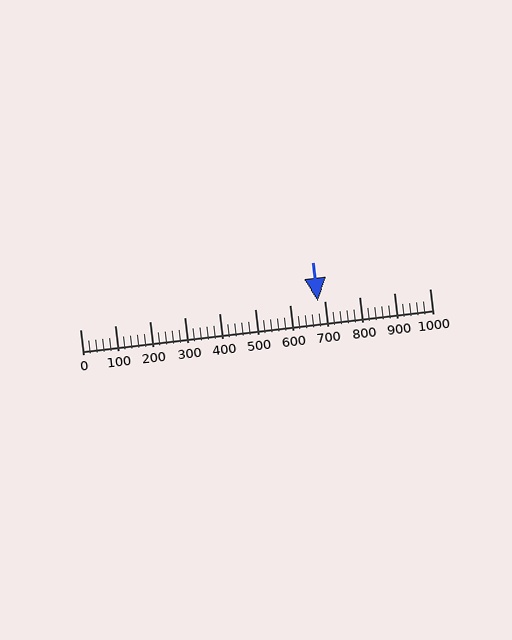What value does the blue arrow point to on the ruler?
The blue arrow points to approximately 680.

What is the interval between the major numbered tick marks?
The major tick marks are spaced 100 units apart.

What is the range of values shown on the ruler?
The ruler shows values from 0 to 1000.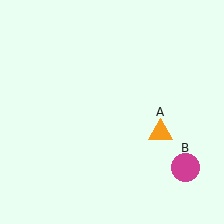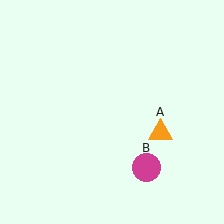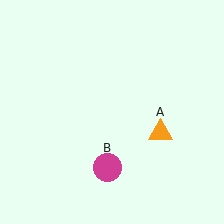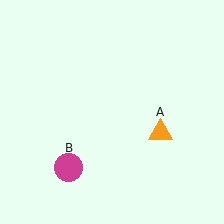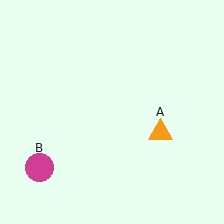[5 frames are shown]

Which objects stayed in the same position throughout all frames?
Orange triangle (object A) remained stationary.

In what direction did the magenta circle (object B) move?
The magenta circle (object B) moved left.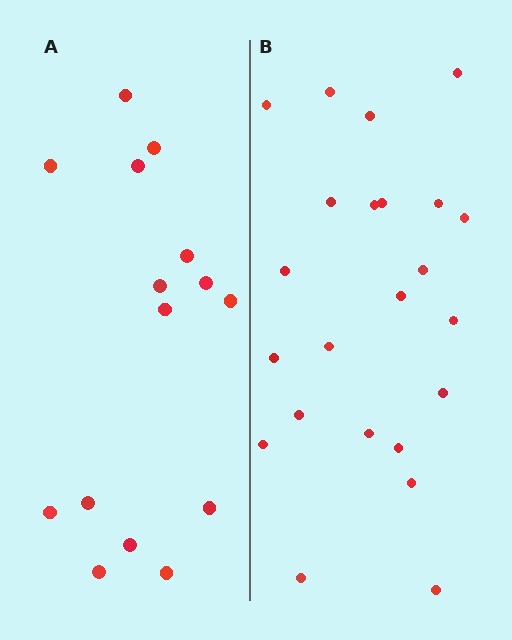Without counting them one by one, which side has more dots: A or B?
Region B (the right region) has more dots.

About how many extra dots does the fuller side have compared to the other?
Region B has roughly 8 or so more dots than region A.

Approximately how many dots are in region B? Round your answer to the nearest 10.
About 20 dots. (The exact count is 23, which rounds to 20.)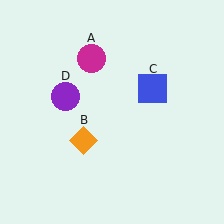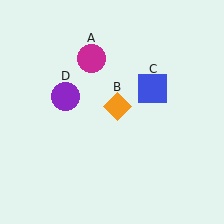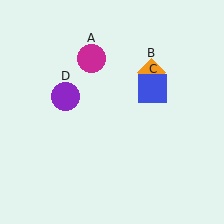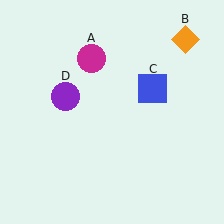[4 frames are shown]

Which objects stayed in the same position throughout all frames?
Magenta circle (object A) and blue square (object C) and purple circle (object D) remained stationary.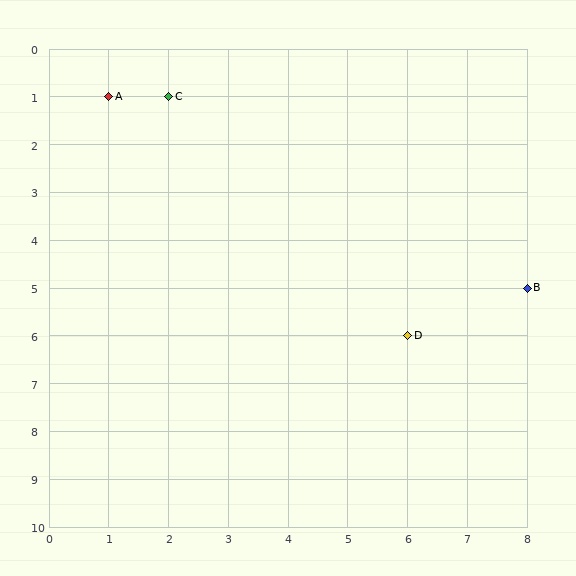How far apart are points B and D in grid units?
Points B and D are 2 columns and 1 row apart (about 2.2 grid units diagonally).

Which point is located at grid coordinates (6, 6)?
Point D is at (6, 6).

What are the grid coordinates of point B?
Point B is at grid coordinates (8, 5).